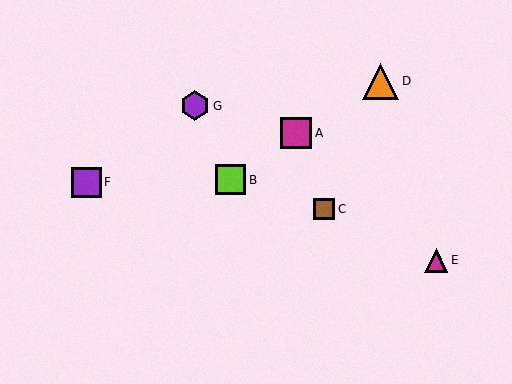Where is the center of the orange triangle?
The center of the orange triangle is at (381, 81).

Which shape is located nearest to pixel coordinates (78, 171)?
The purple square (labeled F) at (86, 182) is nearest to that location.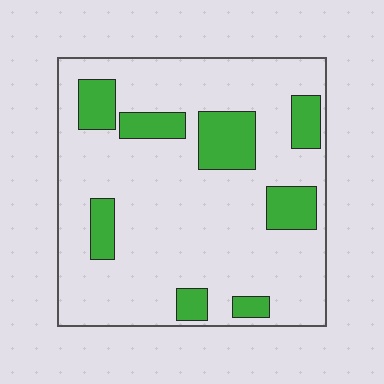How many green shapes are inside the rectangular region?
8.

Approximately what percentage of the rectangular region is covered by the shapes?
Approximately 20%.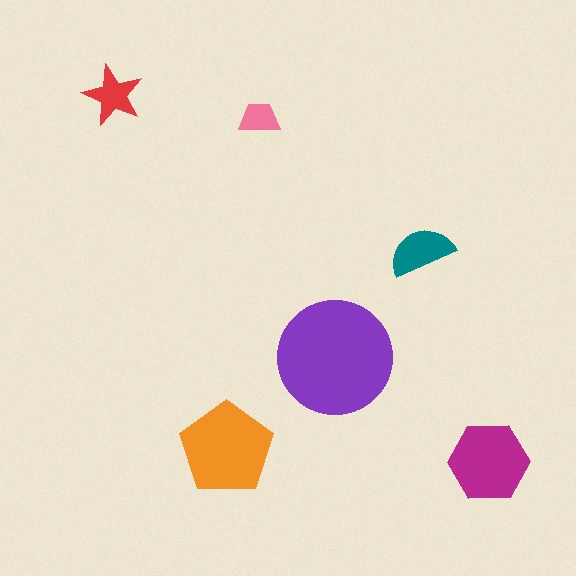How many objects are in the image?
There are 6 objects in the image.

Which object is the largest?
The purple circle.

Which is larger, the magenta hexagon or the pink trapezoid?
The magenta hexagon.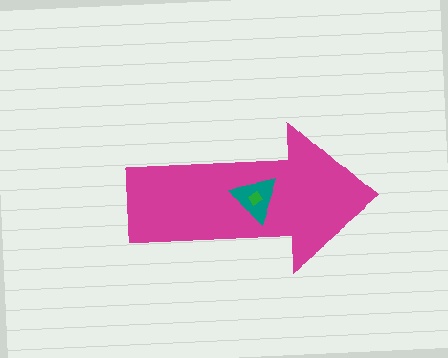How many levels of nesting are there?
3.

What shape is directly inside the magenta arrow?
The teal triangle.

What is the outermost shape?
The magenta arrow.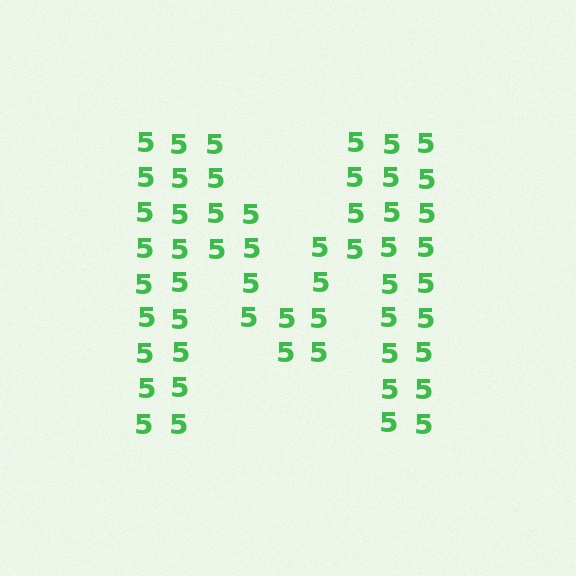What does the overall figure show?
The overall figure shows the letter M.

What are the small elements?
The small elements are digit 5's.